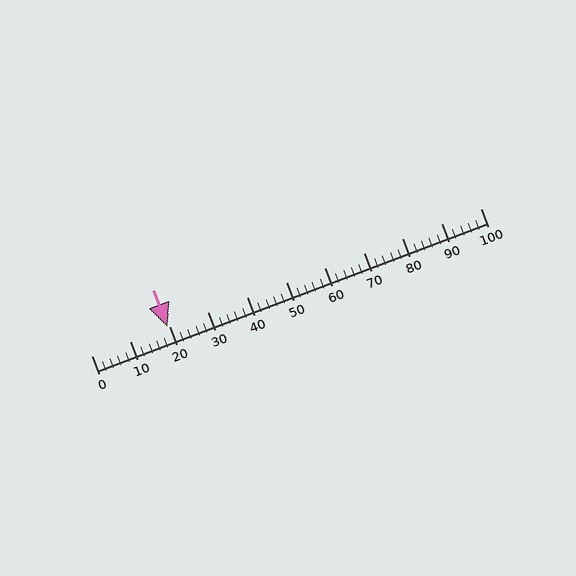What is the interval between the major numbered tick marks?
The major tick marks are spaced 10 units apart.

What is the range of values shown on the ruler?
The ruler shows values from 0 to 100.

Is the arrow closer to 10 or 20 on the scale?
The arrow is closer to 20.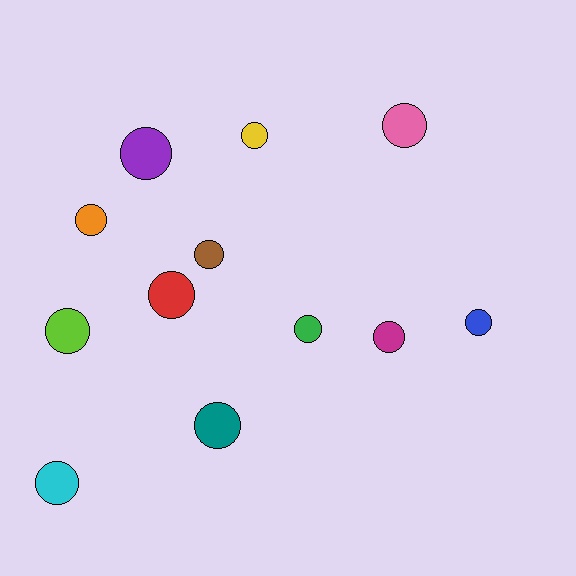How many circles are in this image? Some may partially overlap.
There are 12 circles.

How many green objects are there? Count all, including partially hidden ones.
There is 1 green object.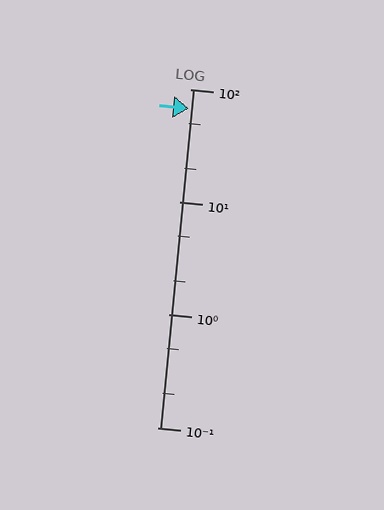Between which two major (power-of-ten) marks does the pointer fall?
The pointer is between 10 and 100.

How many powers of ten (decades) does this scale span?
The scale spans 3 decades, from 0.1 to 100.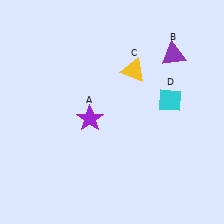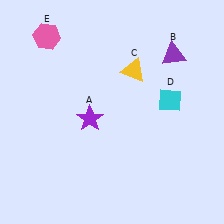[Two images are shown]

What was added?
A pink hexagon (E) was added in Image 2.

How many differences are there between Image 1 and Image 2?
There is 1 difference between the two images.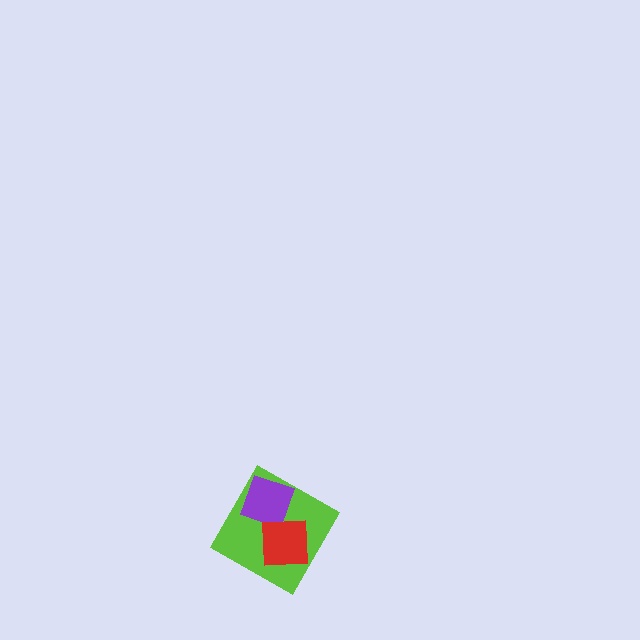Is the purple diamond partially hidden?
Yes, it is partially covered by another shape.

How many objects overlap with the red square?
2 objects overlap with the red square.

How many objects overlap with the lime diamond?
2 objects overlap with the lime diamond.